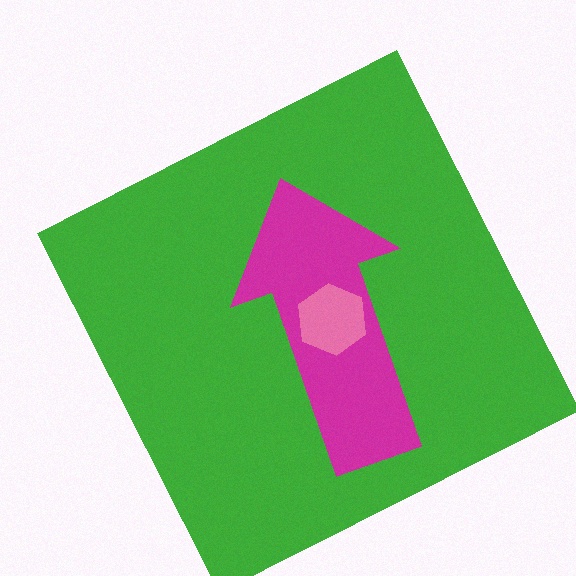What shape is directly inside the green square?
The magenta arrow.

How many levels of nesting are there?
3.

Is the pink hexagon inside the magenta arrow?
Yes.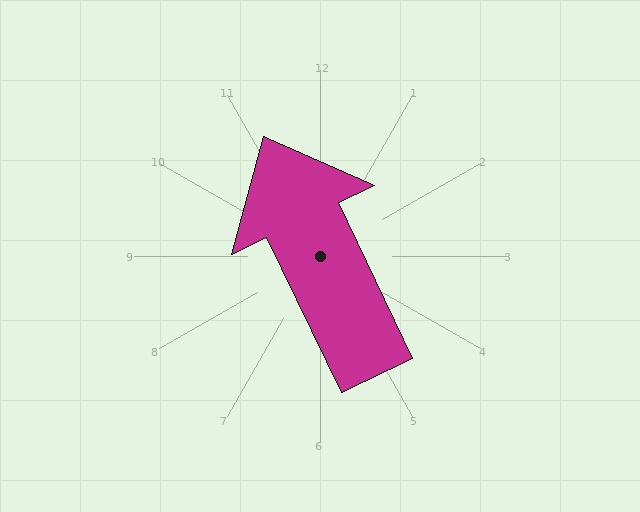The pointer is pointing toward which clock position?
Roughly 11 o'clock.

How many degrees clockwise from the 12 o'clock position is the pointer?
Approximately 335 degrees.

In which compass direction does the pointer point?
Northwest.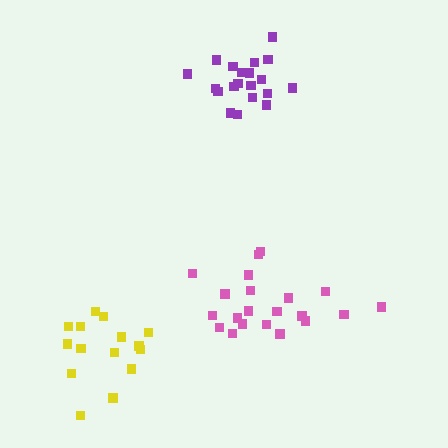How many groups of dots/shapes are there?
There are 3 groups.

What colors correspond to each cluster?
The clusters are colored: purple, yellow, pink.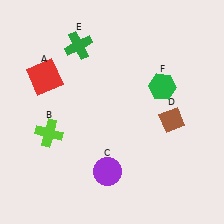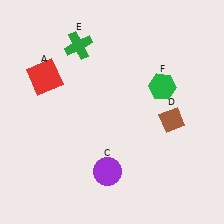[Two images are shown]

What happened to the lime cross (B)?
The lime cross (B) was removed in Image 2. It was in the bottom-left area of Image 1.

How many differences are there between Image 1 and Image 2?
There is 1 difference between the two images.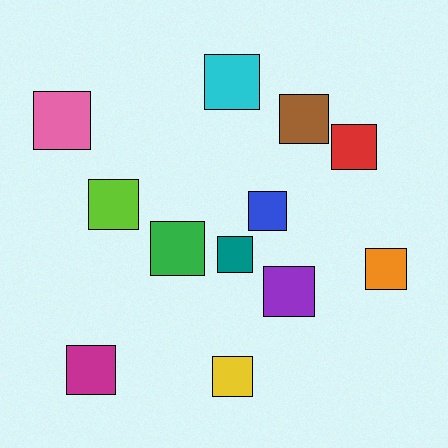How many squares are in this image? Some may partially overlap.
There are 12 squares.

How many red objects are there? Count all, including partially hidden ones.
There is 1 red object.